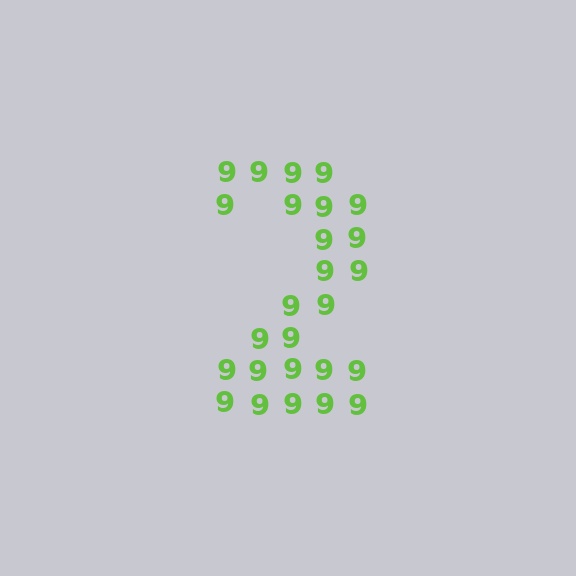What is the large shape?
The large shape is the digit 2.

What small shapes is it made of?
It is made of small digit 9's.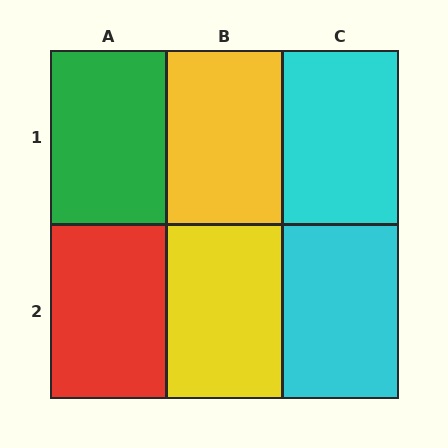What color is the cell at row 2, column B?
Yellow.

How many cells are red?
1 cell is red.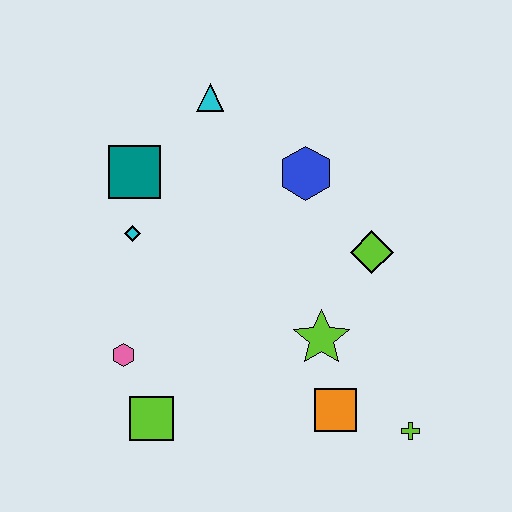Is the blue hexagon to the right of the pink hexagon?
Yes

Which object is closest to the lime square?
The pink hexagon is closest to the lime square.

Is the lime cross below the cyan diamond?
Yes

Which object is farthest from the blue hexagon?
The lime square is farthest from the blue hexagon.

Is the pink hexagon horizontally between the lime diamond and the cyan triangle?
No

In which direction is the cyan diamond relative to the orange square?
The cyan diamond is to the left of the orange square.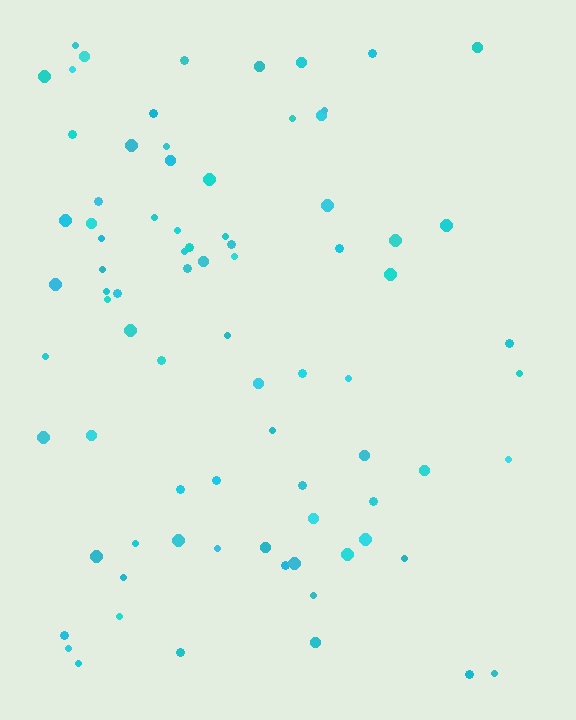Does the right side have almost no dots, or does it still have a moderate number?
Still a moderate number, just noticeably fewer than the left.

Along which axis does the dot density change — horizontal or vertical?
Horizontal.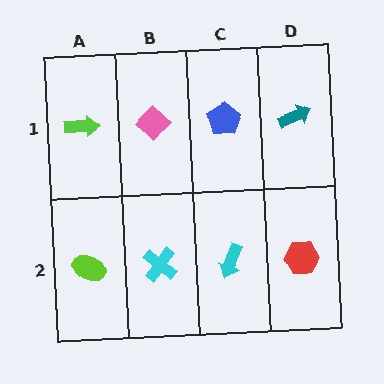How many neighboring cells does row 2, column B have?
3.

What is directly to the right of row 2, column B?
A cyan arrow.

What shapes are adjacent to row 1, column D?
A red hexagon (row 2, column D), a blue pentagon (row 1, column C).